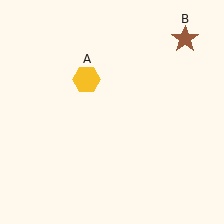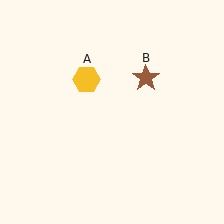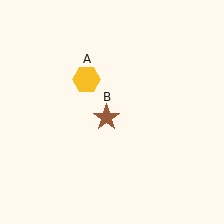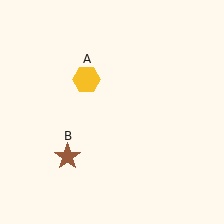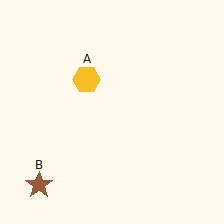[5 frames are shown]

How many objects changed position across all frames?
1 object changed position: brown star (object B).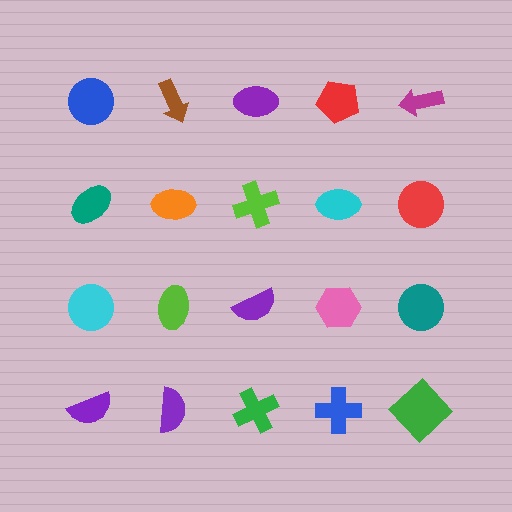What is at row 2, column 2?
An orange ellipse.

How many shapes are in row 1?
5 shapes.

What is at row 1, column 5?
A magenta arrow.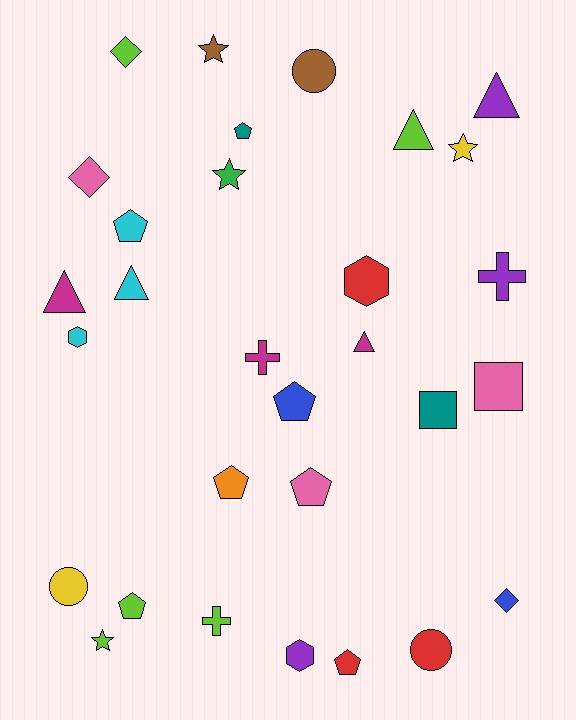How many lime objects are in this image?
There are 5 lime objects.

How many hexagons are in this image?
There are 3 hexagons.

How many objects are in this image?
There are 30 objects.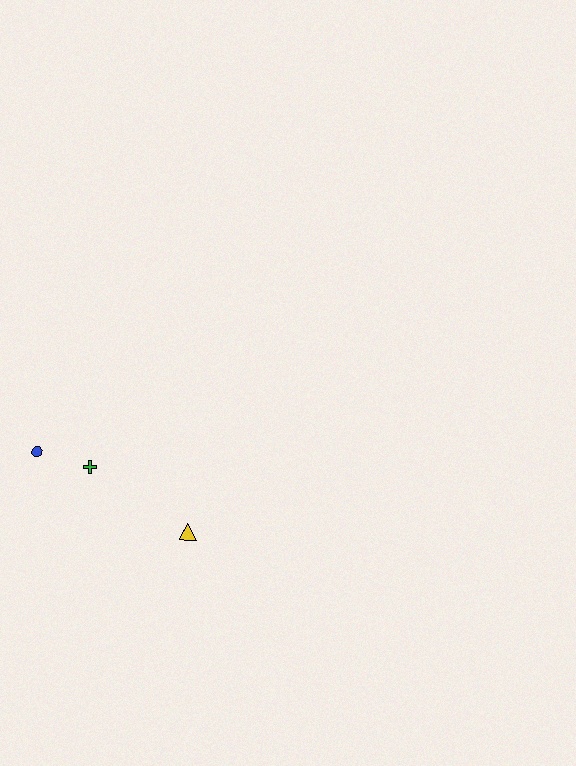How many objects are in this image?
There are 3 objects.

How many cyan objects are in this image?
There are no cyan objects.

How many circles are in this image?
There is 1 circle.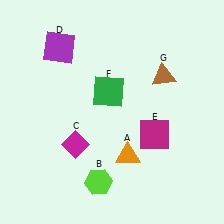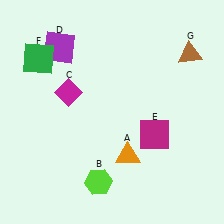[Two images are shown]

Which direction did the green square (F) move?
The green square (F) moved left.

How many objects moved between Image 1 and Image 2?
3 objects moved between the two images.